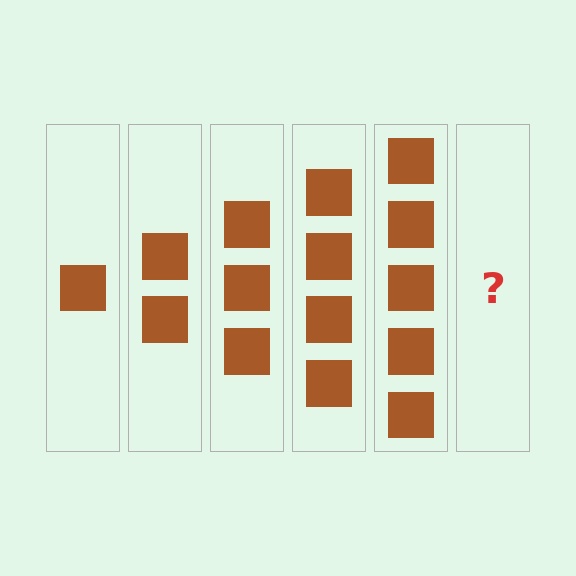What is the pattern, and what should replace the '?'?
The pattern is that each step adds one more square. The '?' should be 6 squares.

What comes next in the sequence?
The next element should be 6 squares.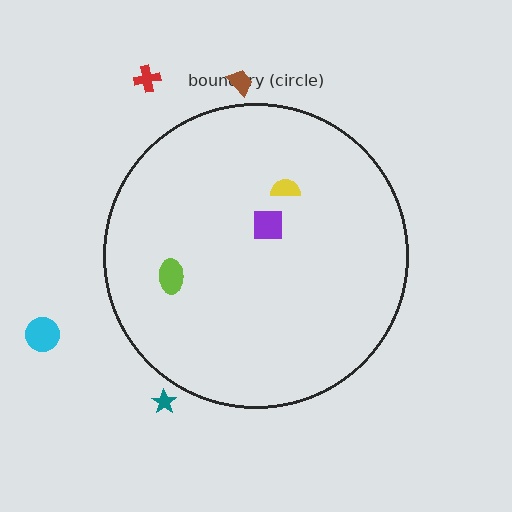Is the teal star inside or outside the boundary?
Outside.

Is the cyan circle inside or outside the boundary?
Outside.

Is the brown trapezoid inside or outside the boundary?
Outside.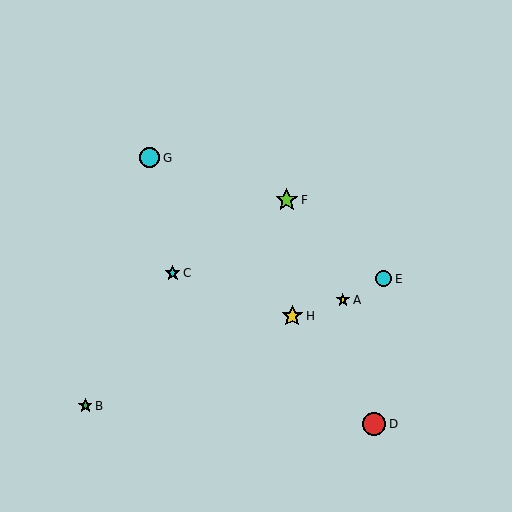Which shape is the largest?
The red circle (labeled D) is the largest.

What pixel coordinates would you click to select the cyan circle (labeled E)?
Click at (384, 279) to select the cyan circle E.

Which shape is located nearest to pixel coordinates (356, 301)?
The yellow star (labeled A) at (343, 300) is nearest to that location.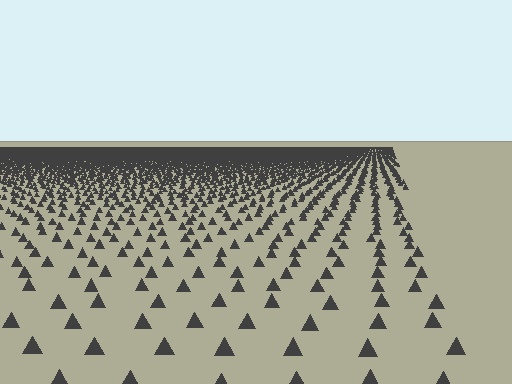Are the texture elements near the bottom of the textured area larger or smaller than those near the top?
Larger. Near the bottom, elements are closer to the viewer and appear at a bigger on-screen size.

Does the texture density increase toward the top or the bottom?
Density increases toward the top.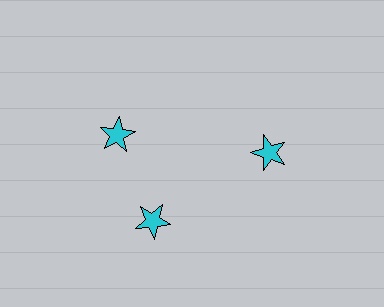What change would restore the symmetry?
The symmetry would be restored by rotating it back into even spacing with its neighbors so that all 3 stars sit at equal angles and equal distance from the center.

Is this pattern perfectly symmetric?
No. The 3 cyan stars are arranged in a ring, but one element near the 11 o'clock position is rotated out of alignment along the ring, breaking the 3-fold rotational symmetry.